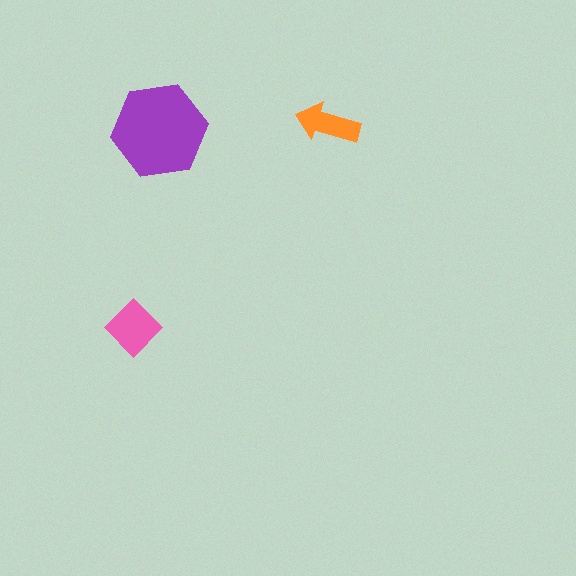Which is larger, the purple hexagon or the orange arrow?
The purple hexagon.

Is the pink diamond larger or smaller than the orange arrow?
Larger.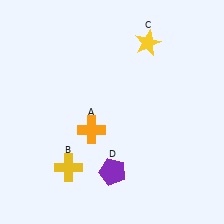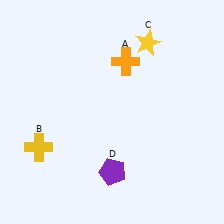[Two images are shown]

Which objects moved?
The objects that moved are: the orange cross (A), the yellow cross (B).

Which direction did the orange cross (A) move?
The orange cross (A) moved up.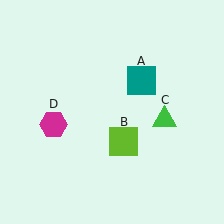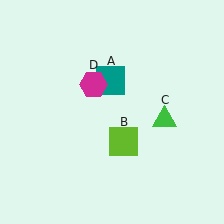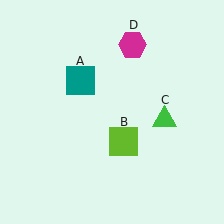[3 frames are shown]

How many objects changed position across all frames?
2 objects changed position: teal square (object A), magenta hexagon (object D).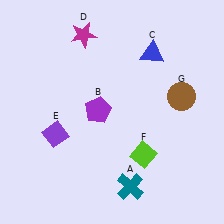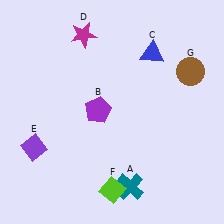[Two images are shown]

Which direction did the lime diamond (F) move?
The lime diamond (F) moved down.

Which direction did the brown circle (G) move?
The brown circle (G) moved up.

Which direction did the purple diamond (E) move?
The purple diamond (E) moved left.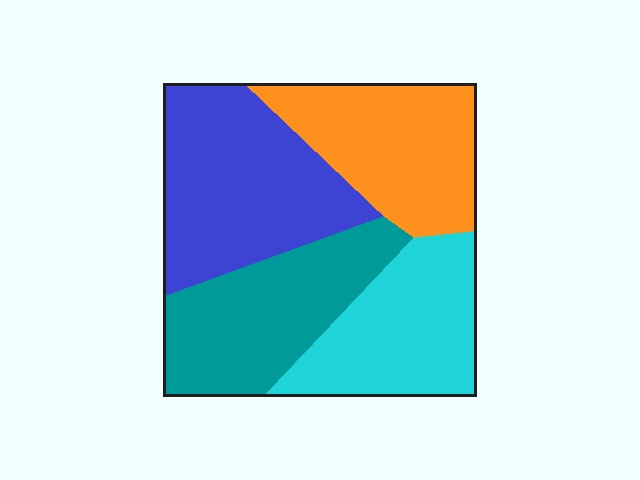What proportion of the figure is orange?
Orange covers roughly 25% of the figure.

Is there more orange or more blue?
Blue.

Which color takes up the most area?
Blue, at roughly 30%.